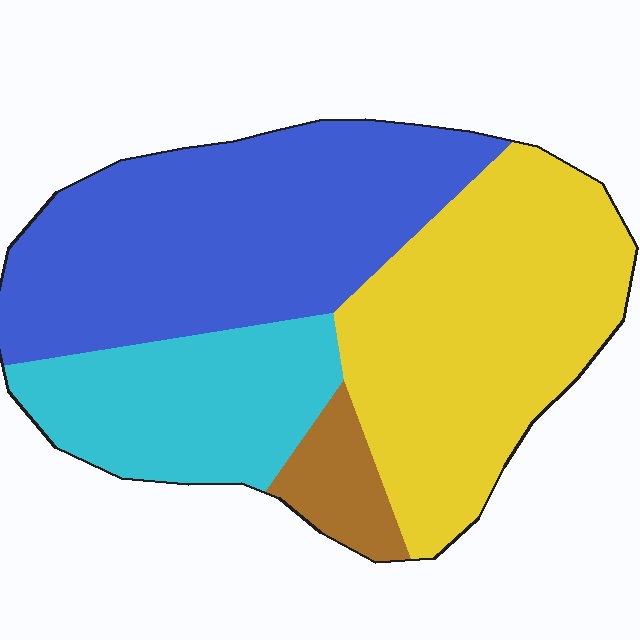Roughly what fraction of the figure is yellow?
Yellow takes up about three eighths (3/8) of the figure.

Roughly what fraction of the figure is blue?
Blue takes up about three eighths (3/8) of the figure.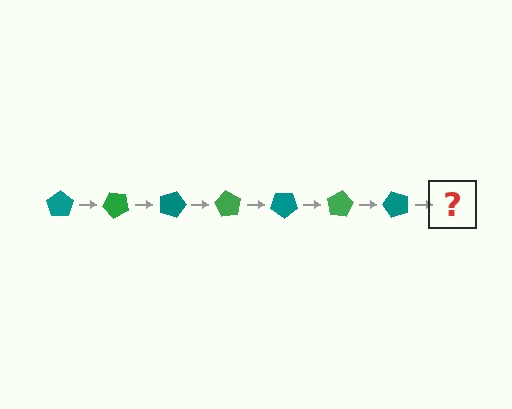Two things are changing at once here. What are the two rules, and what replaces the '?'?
The two rules are that it rotates 45 degrees each step and the color cycles through teal and green. The '?' should be a green pentagon, rotated 315 degrees from the start.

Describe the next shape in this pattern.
It should be a green pentagon, rotated 315 degrees from the start.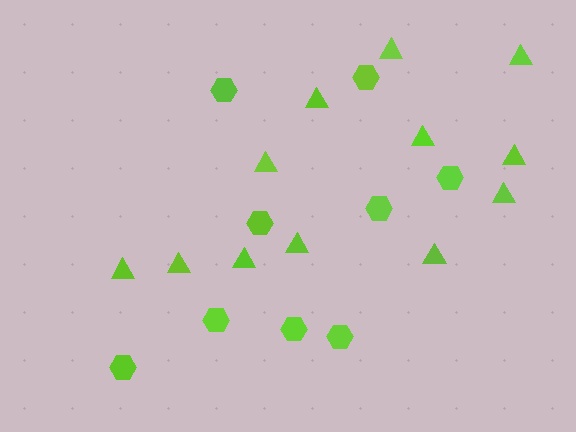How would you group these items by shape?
There are 2 groups: one group of hexagons (9) and one group of triangles (12).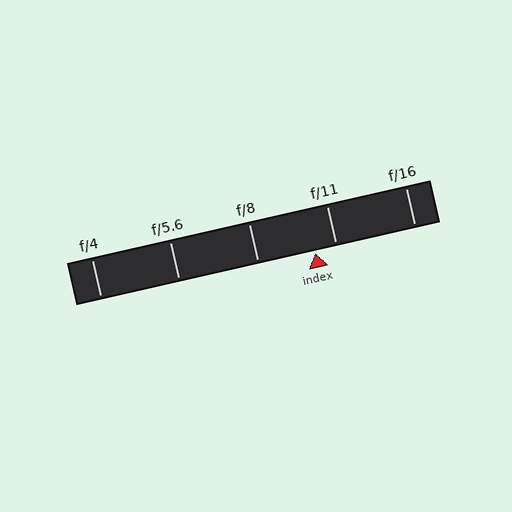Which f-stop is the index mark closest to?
The index mark is closest to f/11.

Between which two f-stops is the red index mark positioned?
The index mark is between f/8 and f/11.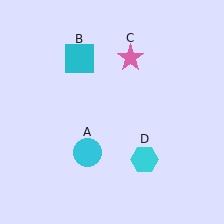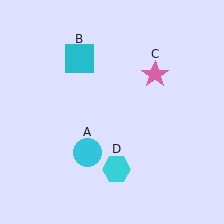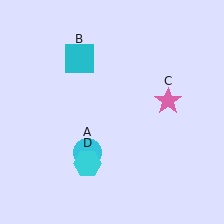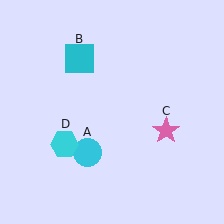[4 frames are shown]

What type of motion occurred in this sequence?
The pink star (object C), cyan hexagon (object D) rotated clockwise around the center of the scene.